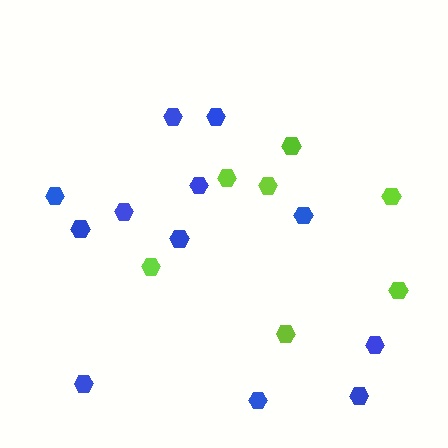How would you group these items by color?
There are 2 groups: one group of blue hexagons (12) and one group of lime hexagons (7).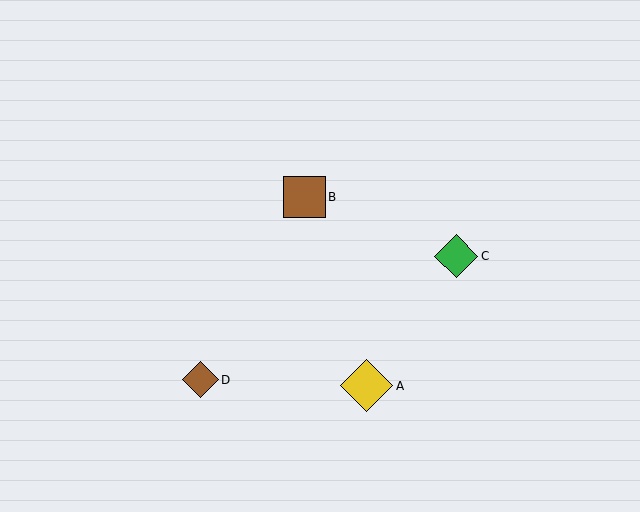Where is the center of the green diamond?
The center of the green diamond is at (456, 256).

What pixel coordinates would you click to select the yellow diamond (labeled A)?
Click at (367, 386) to select the yellow diamond A.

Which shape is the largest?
The yellow diamond (labeled A) is the largest.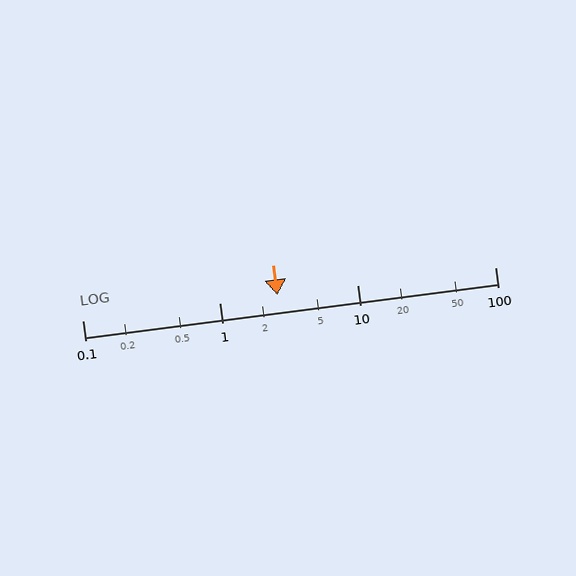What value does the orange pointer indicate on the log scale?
The pointer indicates approximately 2.6.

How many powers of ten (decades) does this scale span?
The scale spans 3 decades, from 0.1 to 100.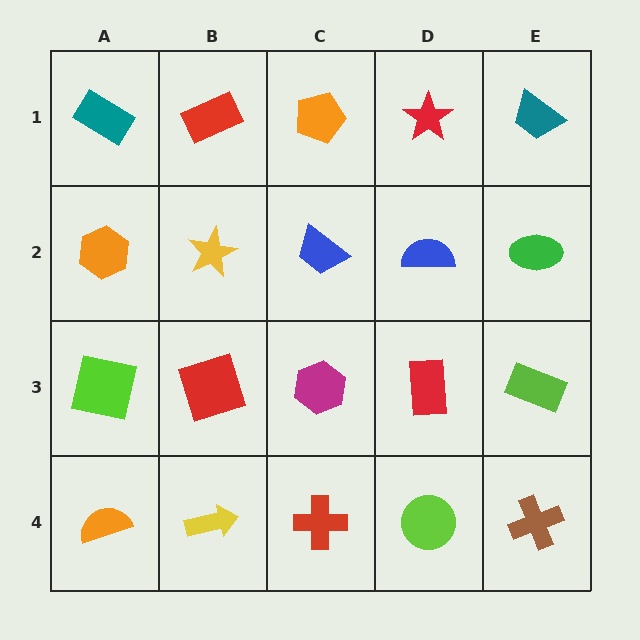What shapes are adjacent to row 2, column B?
A red rectangle (row 1, column B), a red square (row 3, column B), an orange hexagon (row 2, column A), a blue trapezoid (row 2, column C).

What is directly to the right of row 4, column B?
A red cross.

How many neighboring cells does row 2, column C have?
4.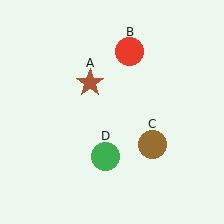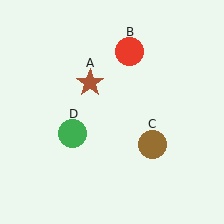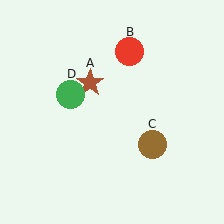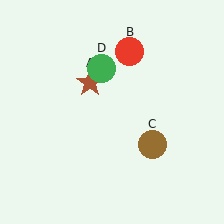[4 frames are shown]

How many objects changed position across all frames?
1 object changed position: green circle (object D).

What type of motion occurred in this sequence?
The green circle (object D) rotated clockwise around the center of the scene.